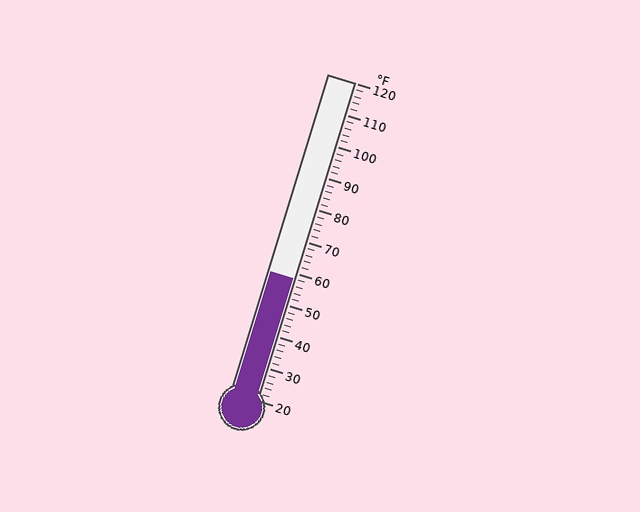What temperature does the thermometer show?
The thermometer shows approximately 58°F.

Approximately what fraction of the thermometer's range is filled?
The thermometer is filled to approximately 40% of its range.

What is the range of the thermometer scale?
The thermometer scale ranges from 20°F to 120°F.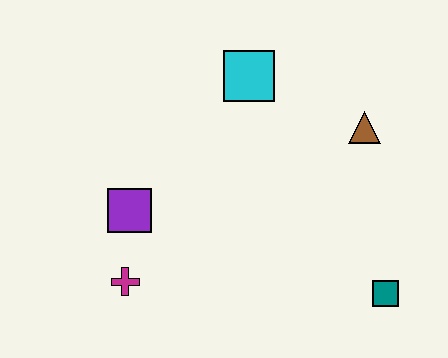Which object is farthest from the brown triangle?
The magenta cross is farthest from the brown triangle.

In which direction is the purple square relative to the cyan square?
The purple square is below the cyan square.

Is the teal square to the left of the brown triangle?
No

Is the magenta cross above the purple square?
No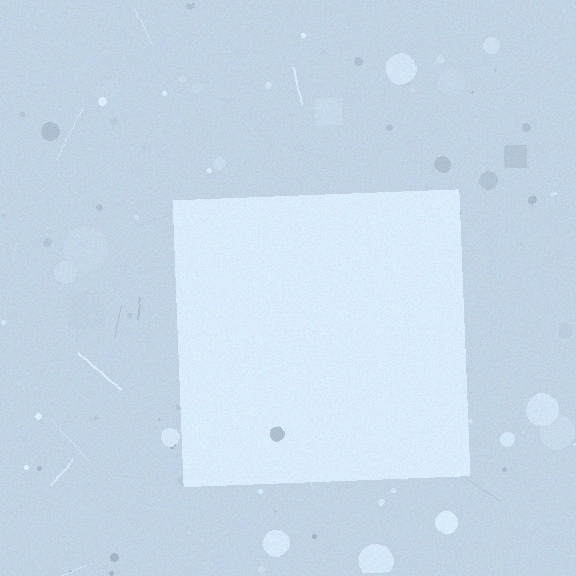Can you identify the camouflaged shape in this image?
The camouflaged shape is a square.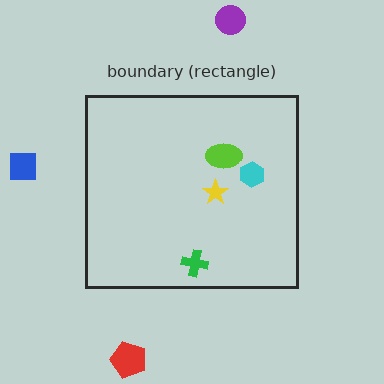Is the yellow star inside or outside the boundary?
Inside.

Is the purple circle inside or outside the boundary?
Outside.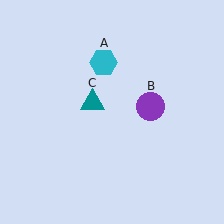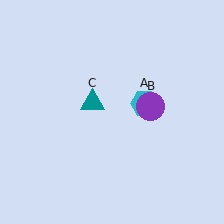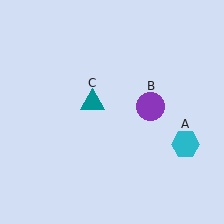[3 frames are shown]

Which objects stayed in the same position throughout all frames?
Purple circle (object B) and teal triangle (object C) remained stationary.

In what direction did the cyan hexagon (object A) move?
The cyan hexagon (object A) moved down and to the right.